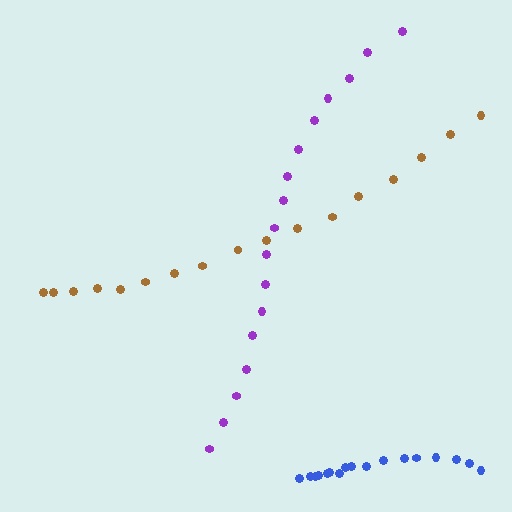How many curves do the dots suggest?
There are 3 distinct paths.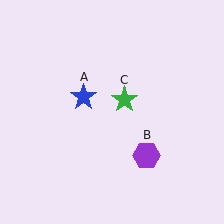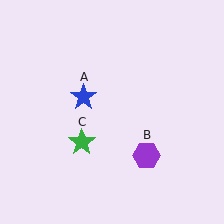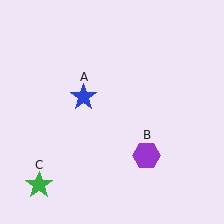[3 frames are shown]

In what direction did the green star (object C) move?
The green star (object C) moved down and to the left.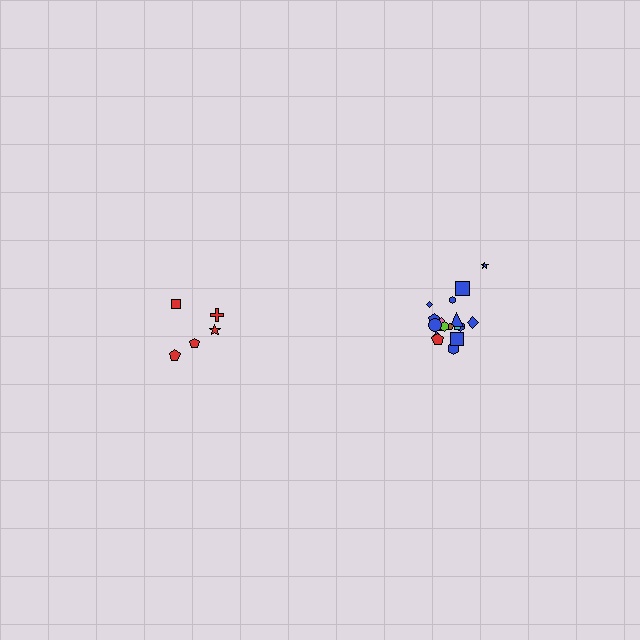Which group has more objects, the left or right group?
The right group.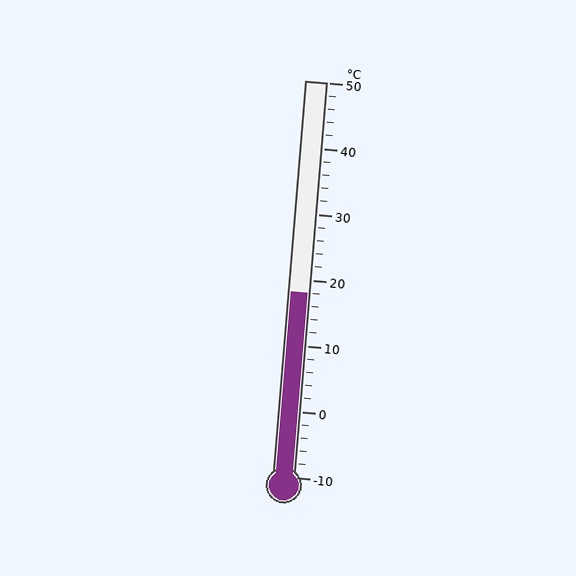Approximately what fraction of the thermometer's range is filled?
The thermometer is filled to approximately 45% of its range.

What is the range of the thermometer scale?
The thermometer scale ranges from -10°C to 50°C.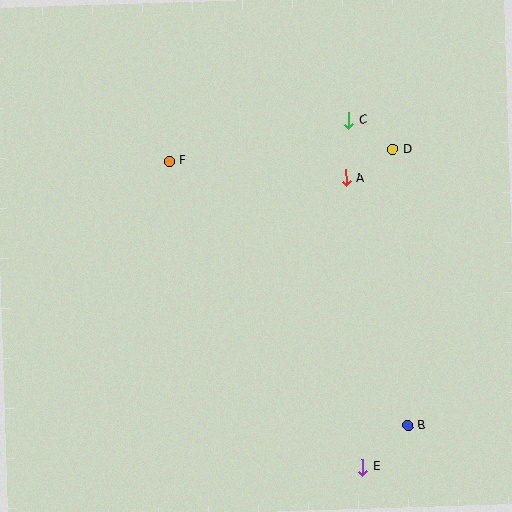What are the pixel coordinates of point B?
Point B is at (408, 426).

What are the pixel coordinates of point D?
Point D is at (392, 150).